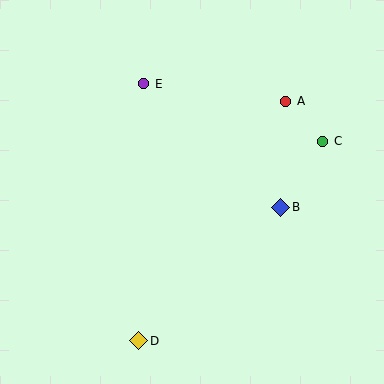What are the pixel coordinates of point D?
Point D is at (139, 341).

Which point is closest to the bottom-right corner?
Point B is closest to the bottom-right corner.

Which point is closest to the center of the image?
Point B at (281, 207) is closest to the center.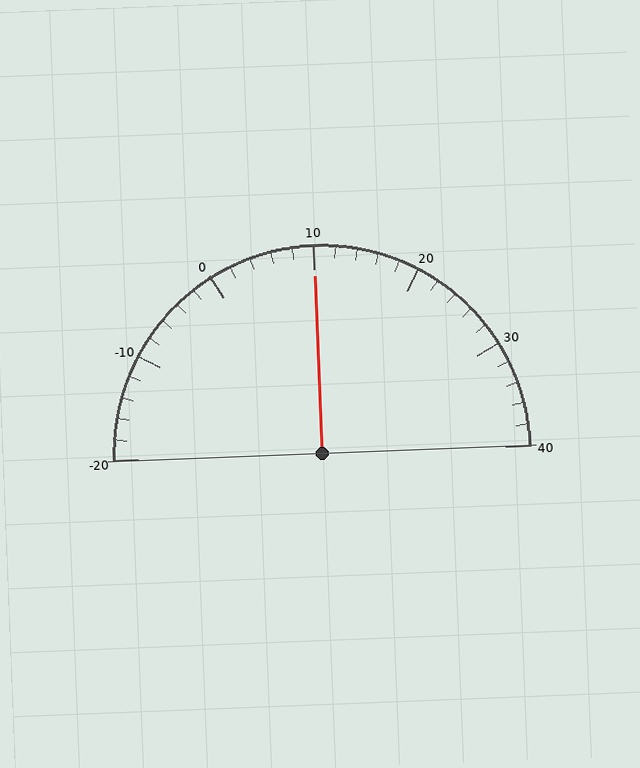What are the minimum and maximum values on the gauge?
The gauge ranges from -20 to 40.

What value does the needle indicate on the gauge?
The needle indicates approximately 10.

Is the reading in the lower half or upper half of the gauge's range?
The reading is in the upper half of the range (-20 to 40).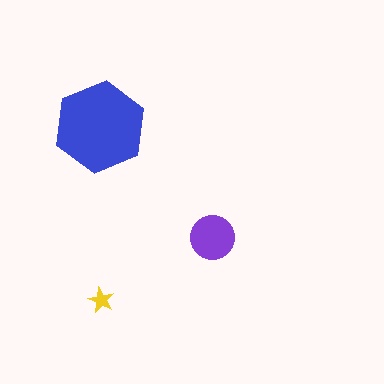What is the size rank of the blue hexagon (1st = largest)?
1st.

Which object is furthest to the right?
The purple circle is rightmost.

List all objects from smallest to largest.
The yellow star, the purple circle, the blue hexagon.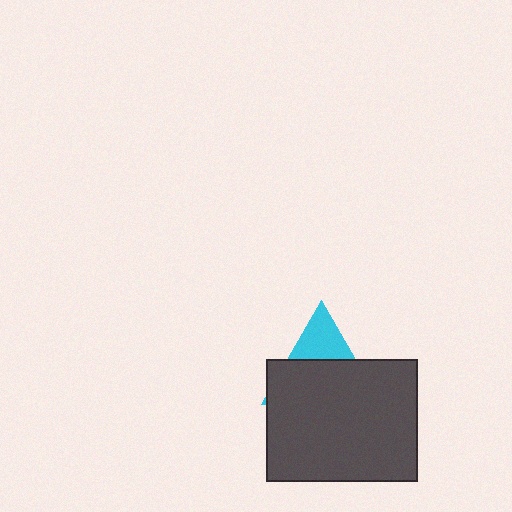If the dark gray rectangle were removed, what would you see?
You would see the complete cyan triangle.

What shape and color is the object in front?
The object in front is a dark gray rectangle.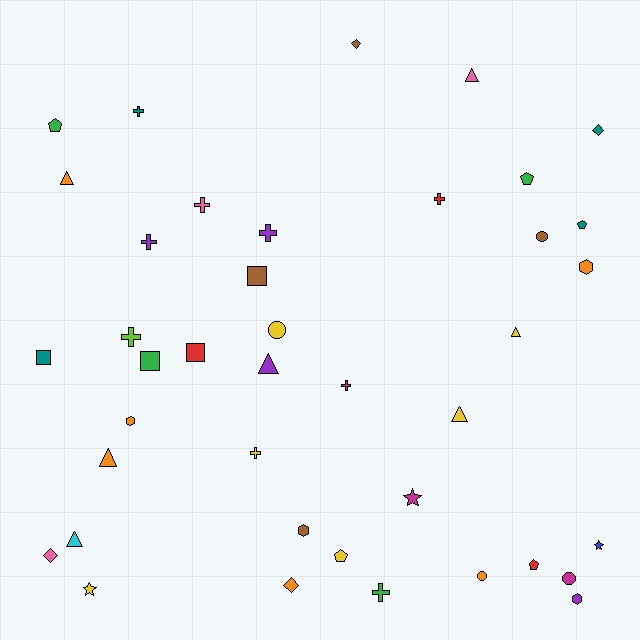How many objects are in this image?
There are 40 objects.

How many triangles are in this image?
There are 7 triangles.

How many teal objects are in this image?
There are 4 teal objects.